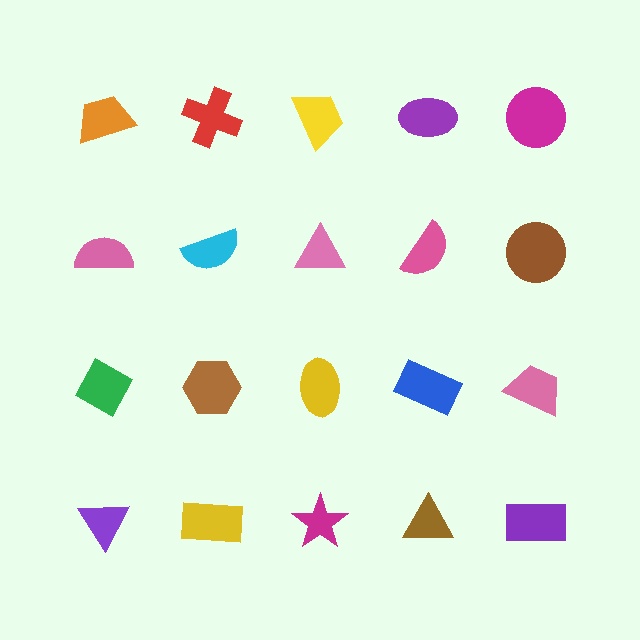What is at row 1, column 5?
A magenta circle.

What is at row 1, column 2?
A red cross.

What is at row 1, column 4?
A purple ellipse.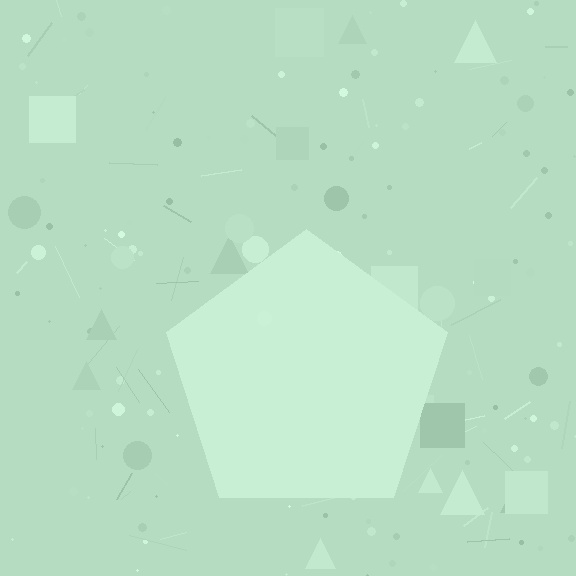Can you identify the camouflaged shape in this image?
The camouflaged shape is a pentagon.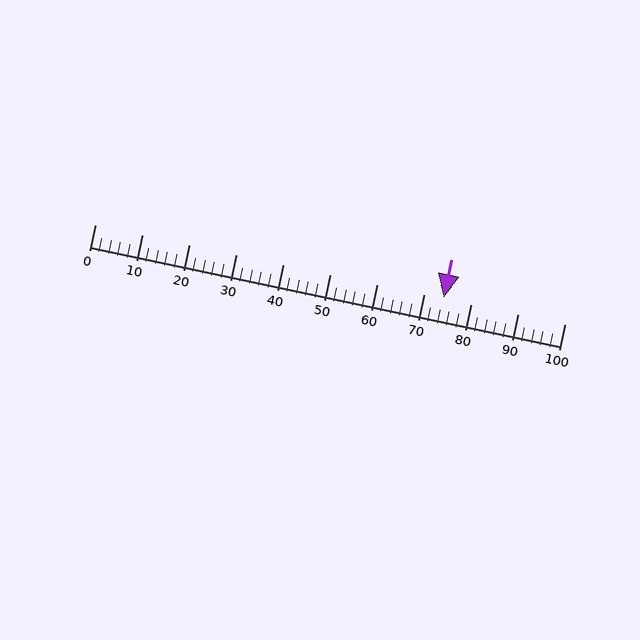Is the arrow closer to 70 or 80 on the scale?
The arrow is closer to 70.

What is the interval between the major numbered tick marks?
The major tick marks are spaced 10 units apart.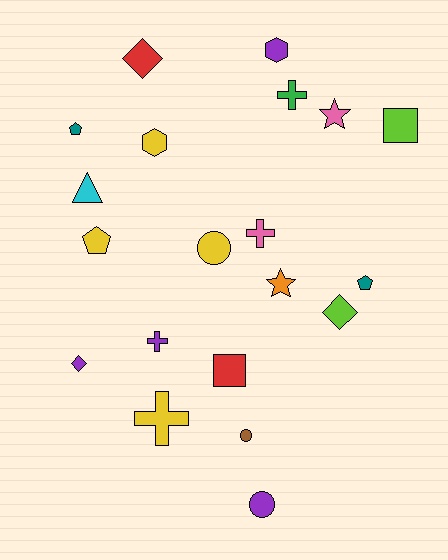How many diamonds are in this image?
There are 3 diamonds.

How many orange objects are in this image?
There is 1 orange object.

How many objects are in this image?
There are 20 objects.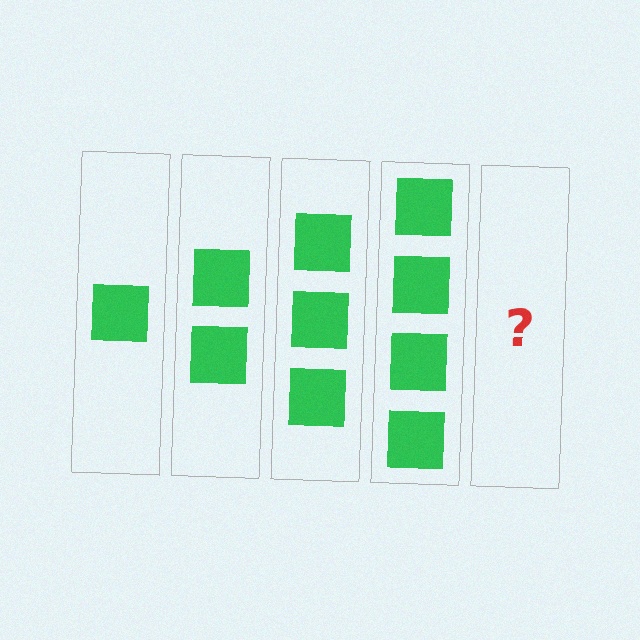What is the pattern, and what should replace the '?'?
The pattern is that each step adds one more square. The '?' should be 5 squares.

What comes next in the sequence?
The next element should be 5 squares.